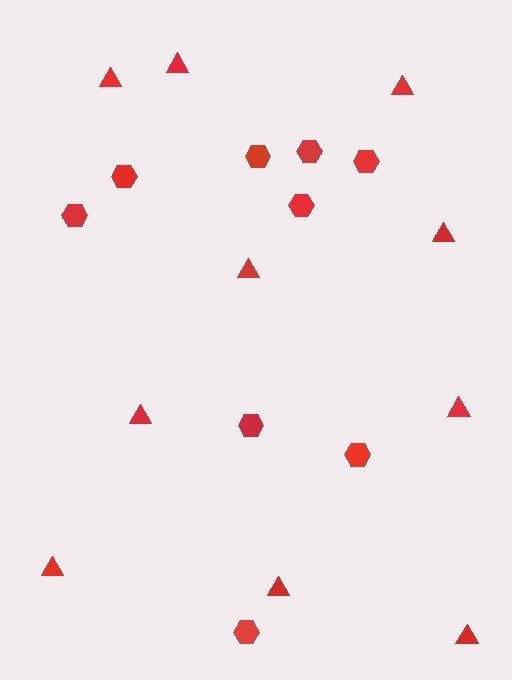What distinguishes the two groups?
There are 2 groups: one group of triangles (10) and one group of hexagons (9).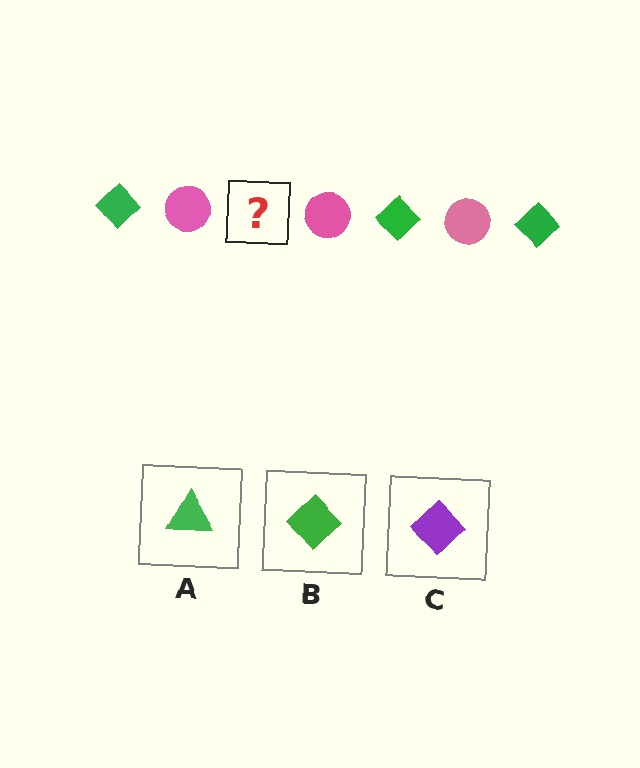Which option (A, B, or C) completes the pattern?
B.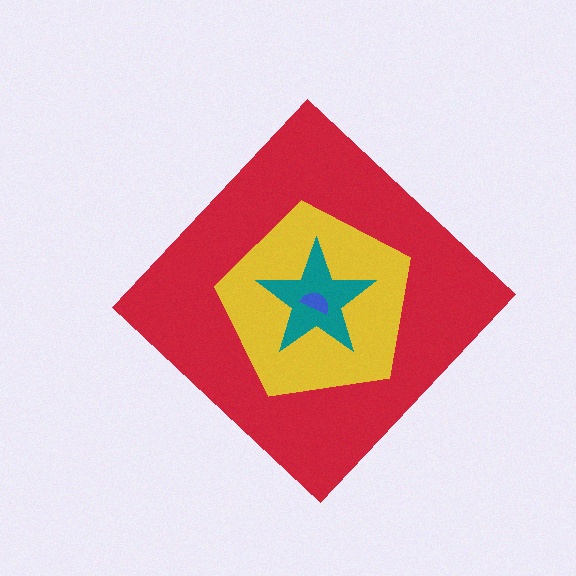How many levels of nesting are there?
4.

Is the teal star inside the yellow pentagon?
Yes.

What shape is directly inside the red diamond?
The yellow pentagon.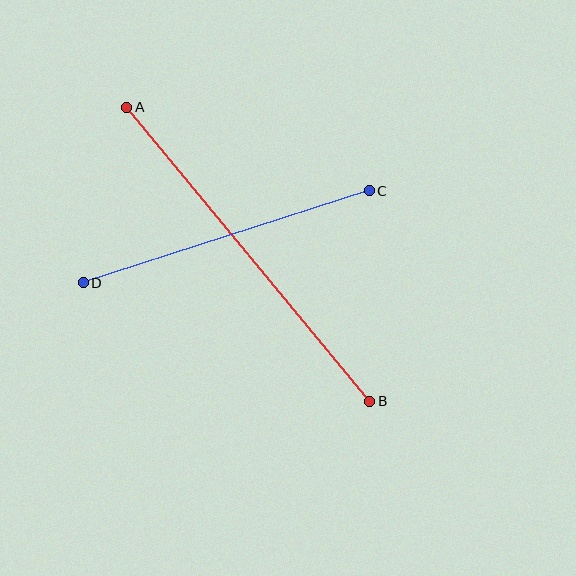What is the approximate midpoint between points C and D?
The midpoint is at approximately (226, 237) pixels.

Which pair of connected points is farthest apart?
Points A and B are farthest apart.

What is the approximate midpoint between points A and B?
The midpoint is at approximately (248, 254) pixels.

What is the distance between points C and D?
The distance is approximately 301 pixels.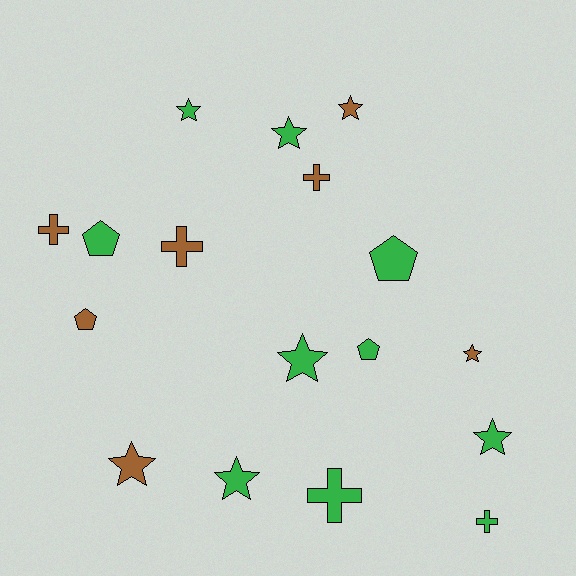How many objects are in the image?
There are 17 objects.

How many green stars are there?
There are 5 green stars.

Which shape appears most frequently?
Star, with 8 objects.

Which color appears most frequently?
Green, with 10 objects.